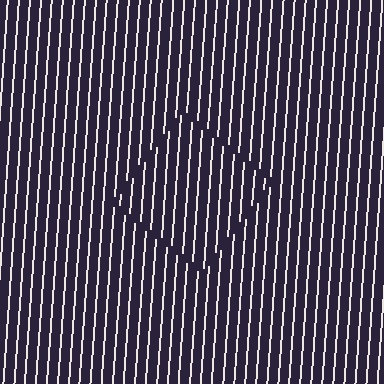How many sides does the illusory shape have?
4 sides — the line-ends trace a square.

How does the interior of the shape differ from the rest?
The interior of the shape contains the same grating, shifted by half a period — the contour is defined by the phase discontinuity where line-ends from the inner and outer gratings abut.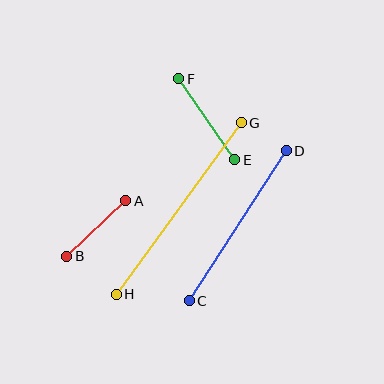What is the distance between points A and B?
The distance is approximately 81 pixels.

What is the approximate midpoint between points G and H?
The midpoint is at approximately (179, 208) pixels.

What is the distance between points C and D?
The distance is approximately 178 pixels.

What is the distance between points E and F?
The distance is approximately 99 pixels.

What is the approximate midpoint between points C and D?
The midpoint is at approximately (238, 226) pixels.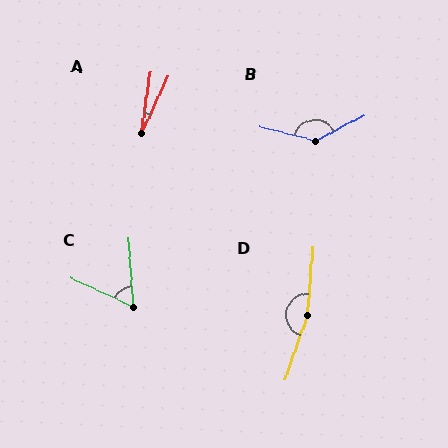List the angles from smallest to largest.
A (17°), C (61°), B (138°), D (165°).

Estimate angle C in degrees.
Approximately 61 degrees.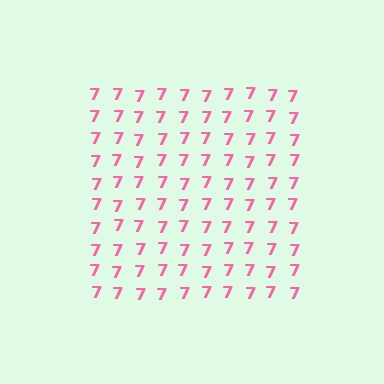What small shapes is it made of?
It is made of small digit 7's.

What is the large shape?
The large shape is a square.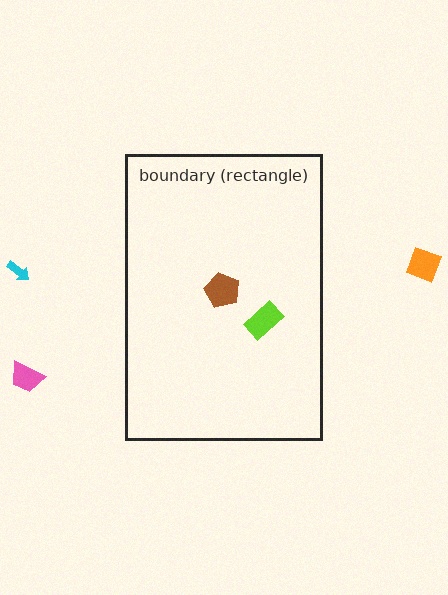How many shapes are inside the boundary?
2 inside, 3 outside.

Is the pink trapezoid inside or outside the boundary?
Outside.